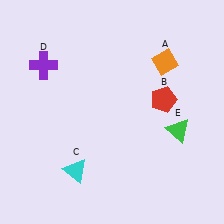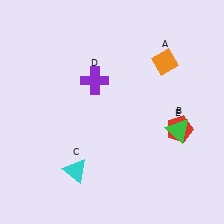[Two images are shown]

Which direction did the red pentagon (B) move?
The red pentagon (B) moved down.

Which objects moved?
The objects that moved are: the red pentagon (B), the purple cross (D).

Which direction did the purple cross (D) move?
The purple cross (D) moved right.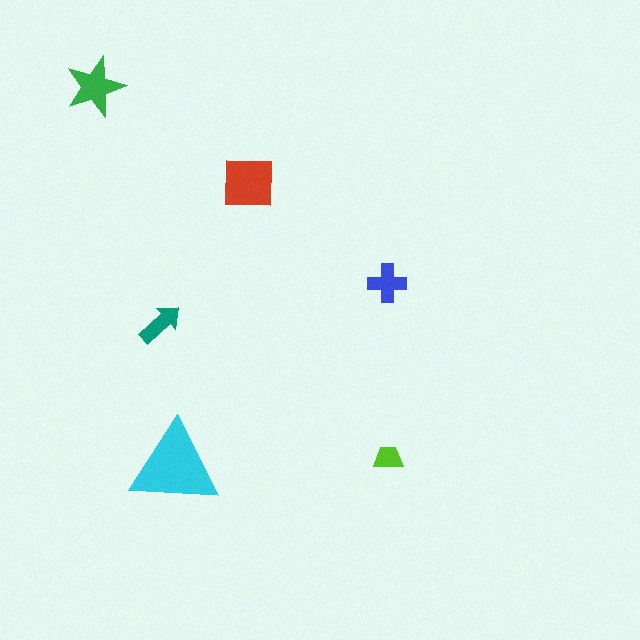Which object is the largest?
The cyan triangle.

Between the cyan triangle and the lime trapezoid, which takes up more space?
The cyan triangle.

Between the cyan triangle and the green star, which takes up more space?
The cyan triangle.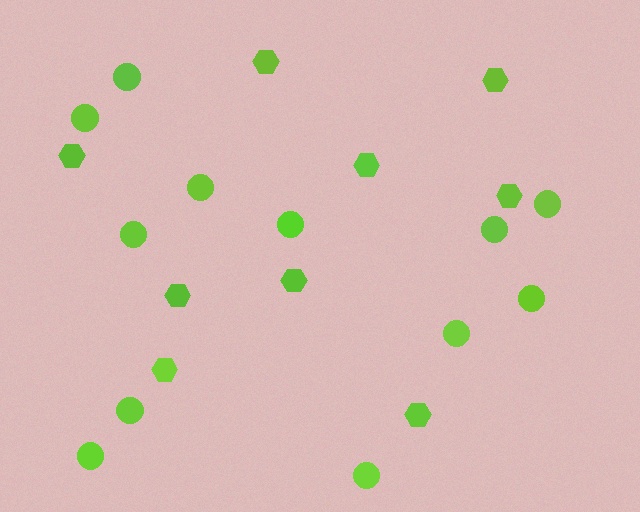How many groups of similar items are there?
There are 2 groups: one group of hexagons (9) and one group of circles (12).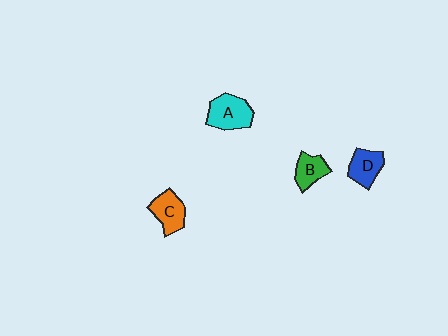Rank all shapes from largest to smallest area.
From largest to smallest: A (cyan), C (orange), D (blue), B (green).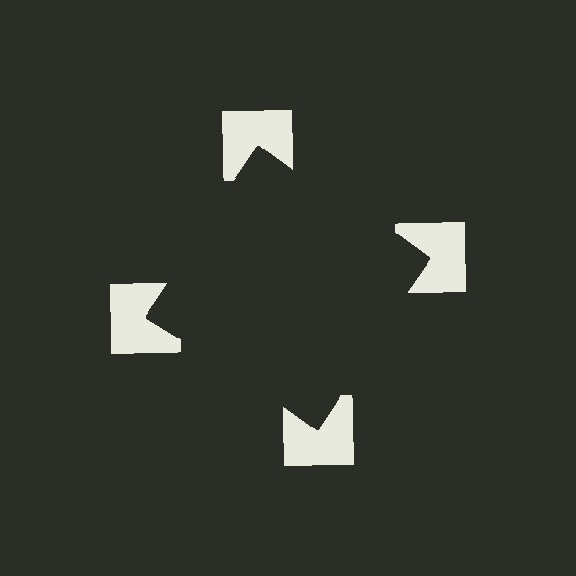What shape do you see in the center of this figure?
An illusory square — its edges are inferred from the aligned wedge cuts in the notched squares, not physically drawn.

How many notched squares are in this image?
There are 4 — one at each vertex of the illusory square.